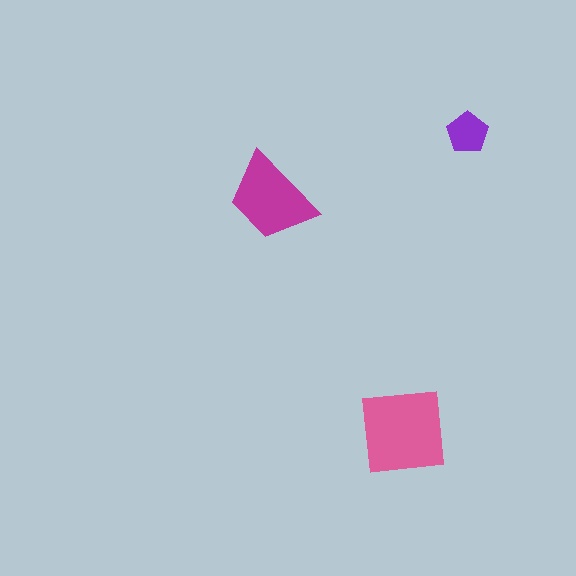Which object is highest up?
The purple pentagon is topmost.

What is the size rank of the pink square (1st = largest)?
1st.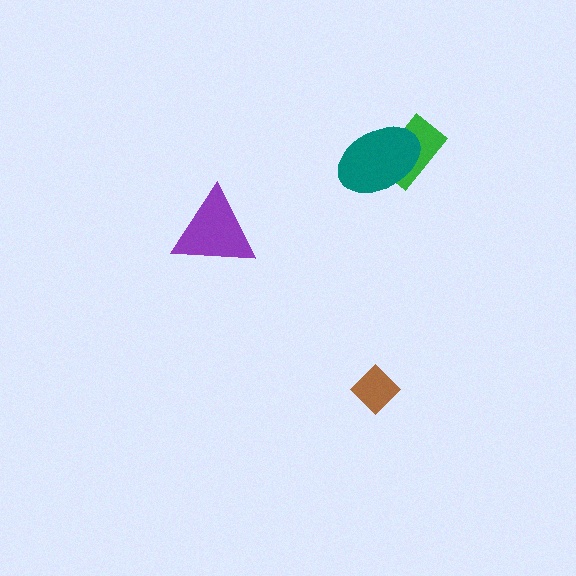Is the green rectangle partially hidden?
Yes, it is partially covered by another shape.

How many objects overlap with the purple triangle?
0 objects overlap with the purple triangle.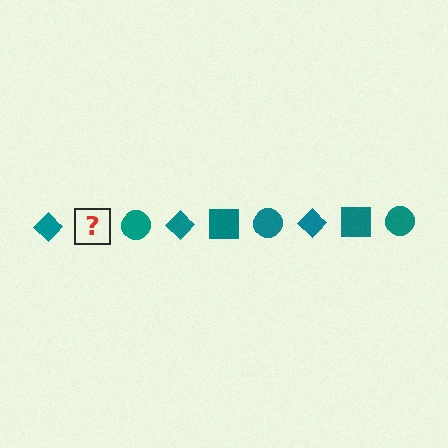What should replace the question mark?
The question mark should be replaced with a teal square.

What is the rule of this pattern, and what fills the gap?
The rule is that the pattern cycles through diamond, square, circle shapes in teal. The gap should be filled with a teal square.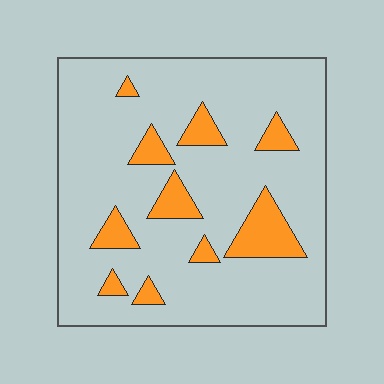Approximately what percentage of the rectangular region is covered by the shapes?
Approximately 15%.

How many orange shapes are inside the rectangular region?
10.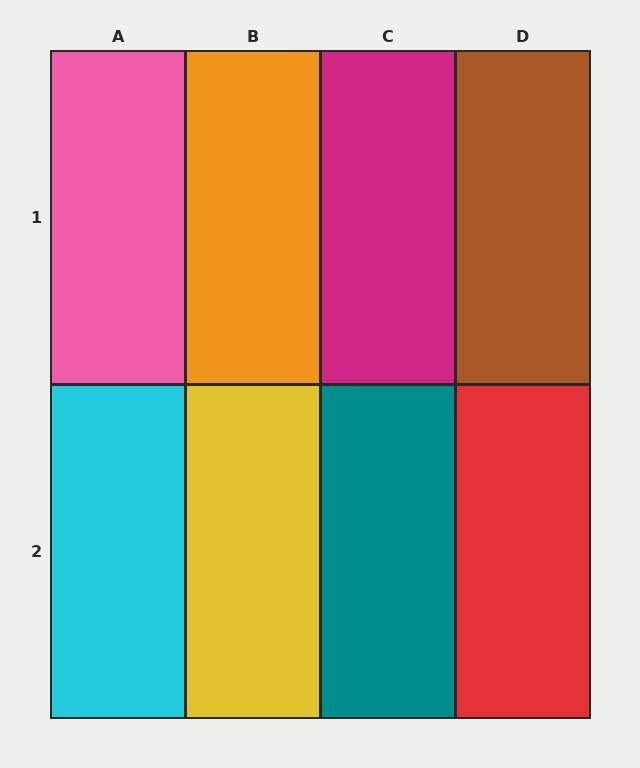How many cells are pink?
1 cell is pink.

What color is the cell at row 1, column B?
Orange.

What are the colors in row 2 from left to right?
Cyan, yellow, teal, red.